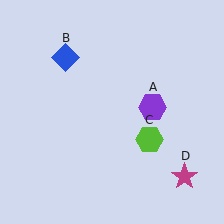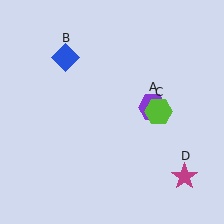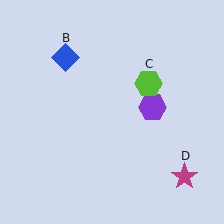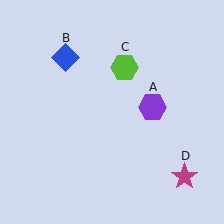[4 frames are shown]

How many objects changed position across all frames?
1 object changed position: lime hexagon (object C).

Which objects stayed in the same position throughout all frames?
Purple hexagon (object A) and blue diamond (object B) and magenta star (object D) remained stationary.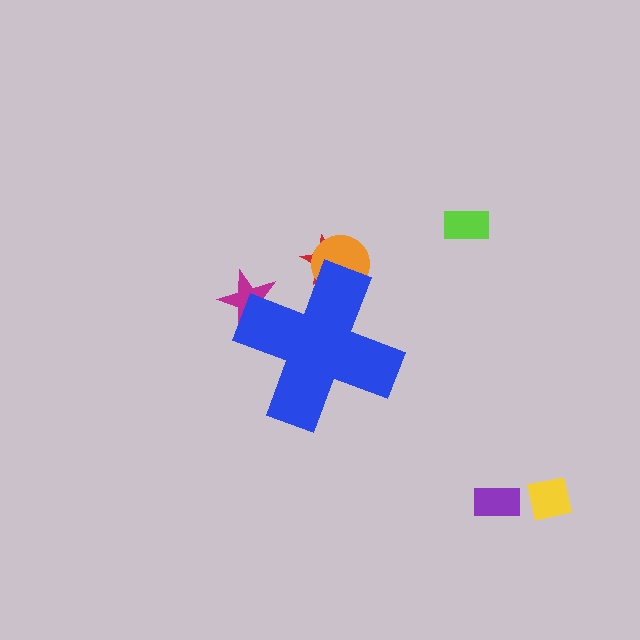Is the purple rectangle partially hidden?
No, the purple rectangle is fully visible.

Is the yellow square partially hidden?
No, the yellow square is fully visible.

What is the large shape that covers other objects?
A blue cross.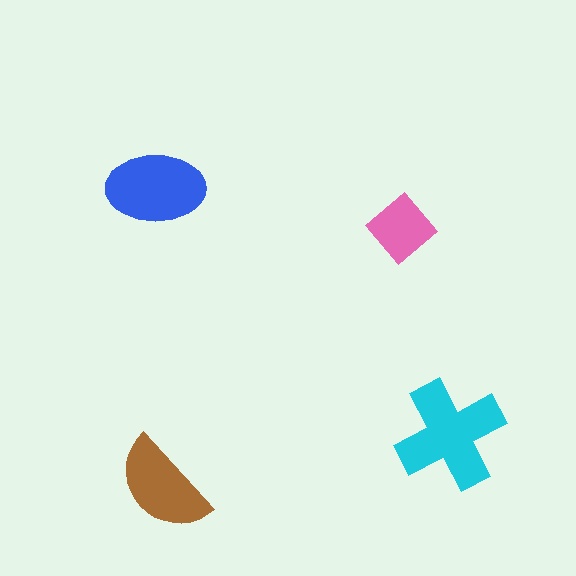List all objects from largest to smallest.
The cyan cross, the blue ellipse, the brown semicircle, the pink diamond.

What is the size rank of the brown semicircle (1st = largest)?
3rd.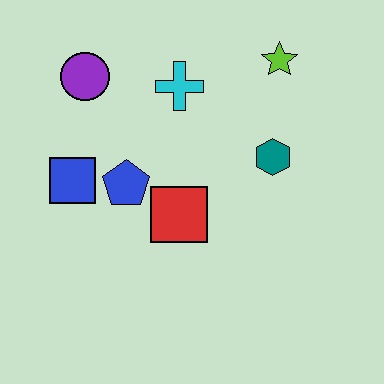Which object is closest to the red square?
The blue pentagon is closest to the red square.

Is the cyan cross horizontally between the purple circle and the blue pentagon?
No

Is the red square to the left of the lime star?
Yes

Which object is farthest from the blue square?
The lime star is farthest from the blue square.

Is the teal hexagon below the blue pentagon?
No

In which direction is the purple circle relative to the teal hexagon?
The purple circle is to the left of the teal hexagon.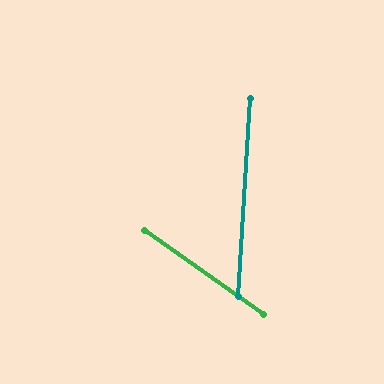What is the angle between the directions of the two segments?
Approximately 58 degrees.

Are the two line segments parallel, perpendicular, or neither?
Neither parallel nor perpendicular — they differ by about 58°.